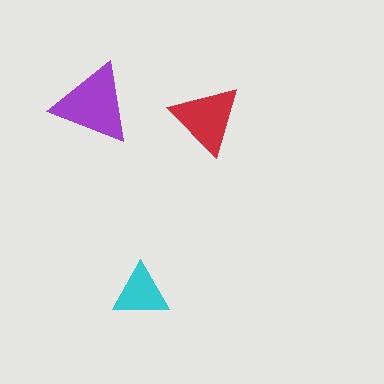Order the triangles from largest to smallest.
the purple one, the red one, the cyan one.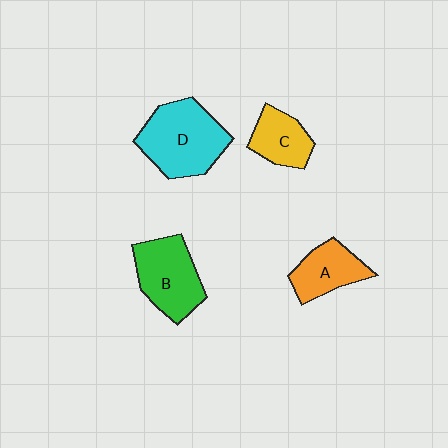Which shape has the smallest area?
Shape C (yellow).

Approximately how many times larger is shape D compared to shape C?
Approximately 1.9 times.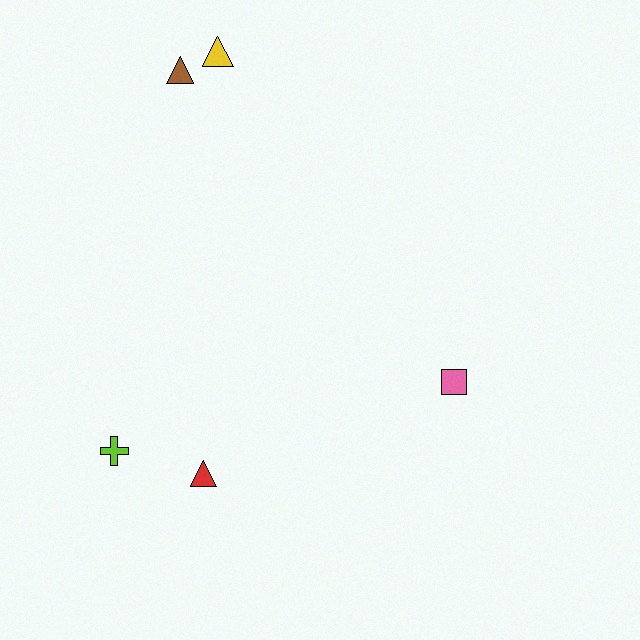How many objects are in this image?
There are 5 objects.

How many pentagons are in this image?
There are no pentagons.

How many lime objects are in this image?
There is 1 lime object.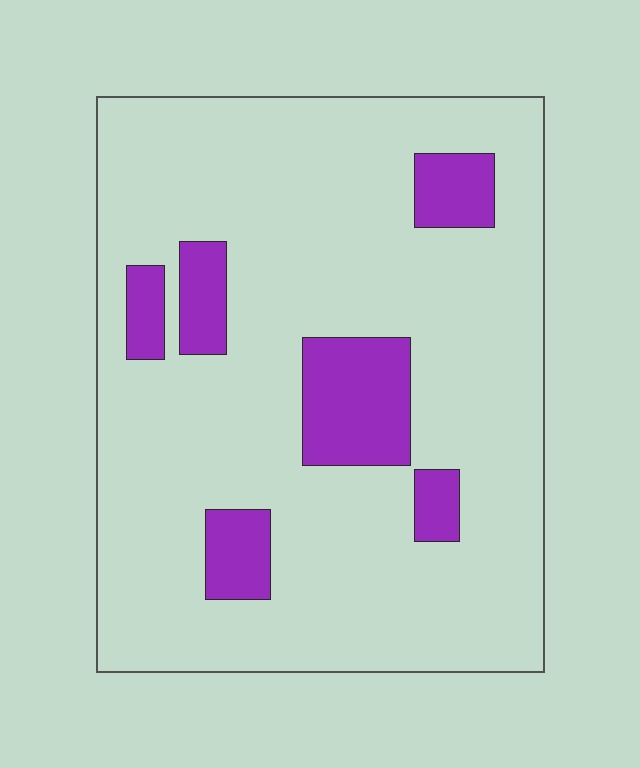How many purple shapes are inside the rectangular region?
6.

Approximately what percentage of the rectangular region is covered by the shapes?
Approximately 15%.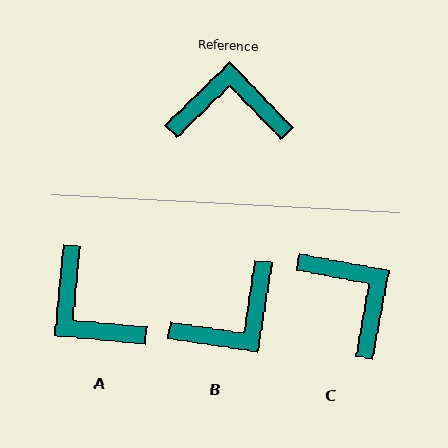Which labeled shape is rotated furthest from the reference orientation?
B, about 143 degrees away.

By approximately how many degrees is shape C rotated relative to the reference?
Approximately 54 degrees clockwise.